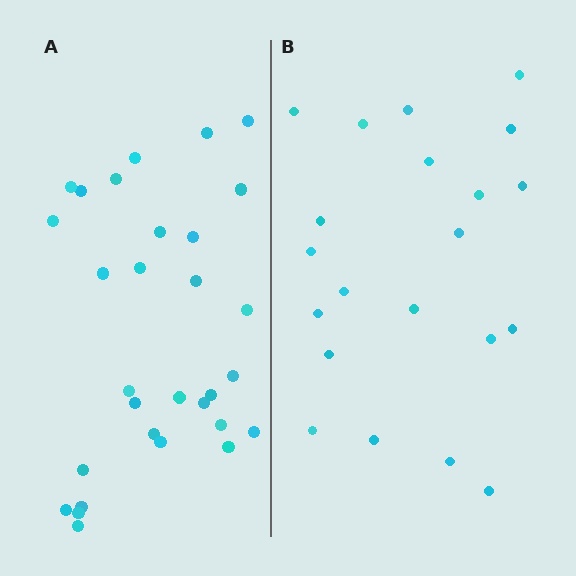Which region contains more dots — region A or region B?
Region A (the left region) has more dots.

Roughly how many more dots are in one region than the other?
Region A has roughly 8 or so more dots than region B.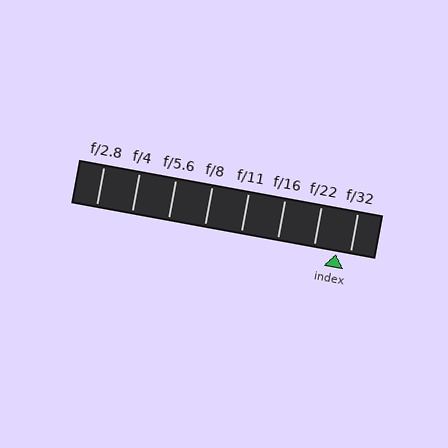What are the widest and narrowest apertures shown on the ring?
The widest aperture shown is f/2.8 and the narrowest is f/32.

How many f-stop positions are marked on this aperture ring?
There are 8 f-stop positions marked.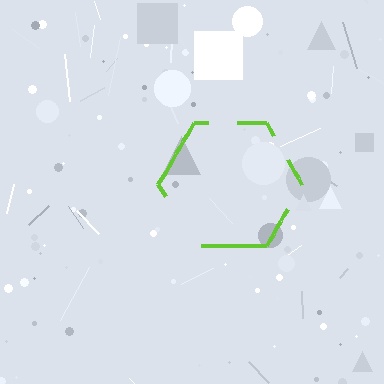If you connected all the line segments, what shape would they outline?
They would outline a hexagon.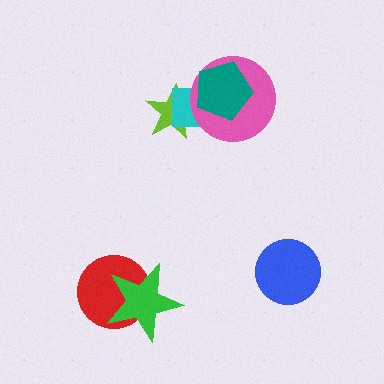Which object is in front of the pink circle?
The teal pentagon is in front of the pink circle.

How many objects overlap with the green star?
1 object overlaps with the green star.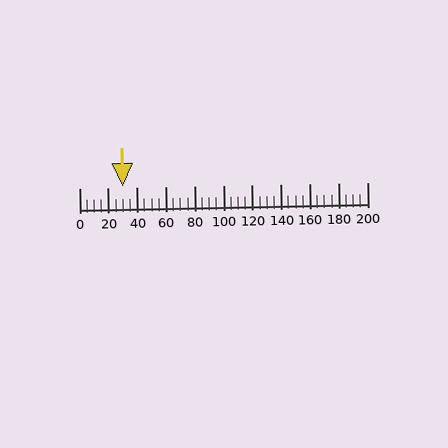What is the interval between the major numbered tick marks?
The major tick marks are spaced 20 units apart.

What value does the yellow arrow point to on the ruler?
The yellow arrow points to approximately 30.